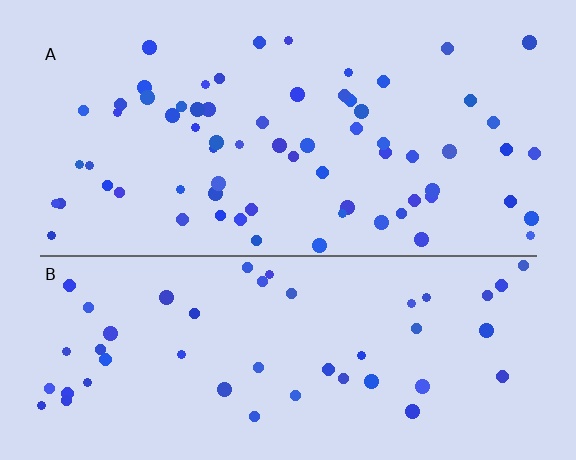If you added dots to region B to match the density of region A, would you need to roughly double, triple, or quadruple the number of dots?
Approximately double.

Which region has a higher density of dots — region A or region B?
A (the top).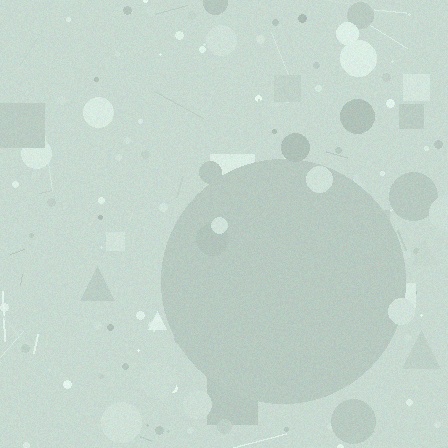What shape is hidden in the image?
A circle is hidden in the image.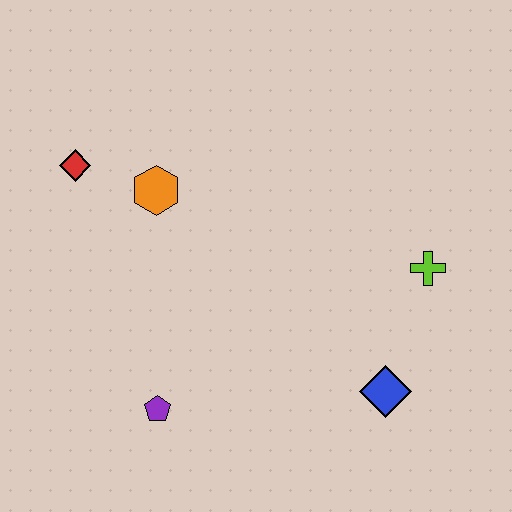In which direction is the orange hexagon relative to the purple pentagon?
The orange hexagon is above the purple pentagon.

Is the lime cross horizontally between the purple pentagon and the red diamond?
No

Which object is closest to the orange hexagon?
The red diamond is closest to the orange hexagon.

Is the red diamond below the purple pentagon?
No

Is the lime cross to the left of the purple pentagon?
No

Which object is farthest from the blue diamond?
The red diamond is farthest from the blue diamond.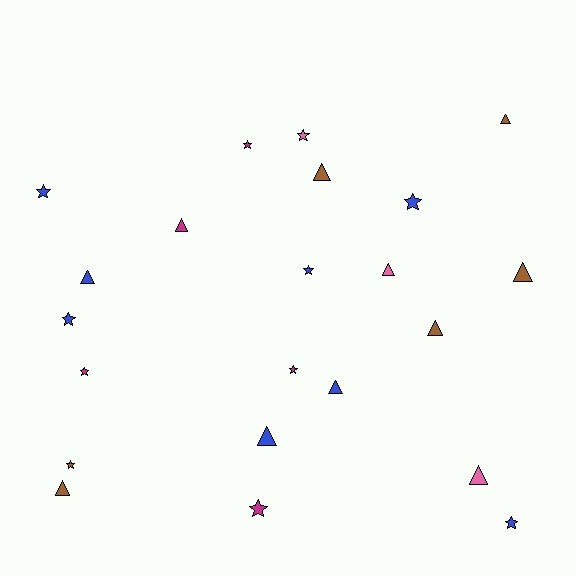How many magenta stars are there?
There are 4 magenta stars.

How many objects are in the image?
There are 22 objects.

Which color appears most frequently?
Blue, with 8 objects.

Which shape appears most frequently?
Triangle, with 11 objects.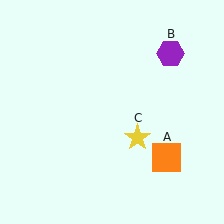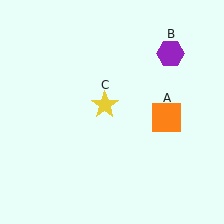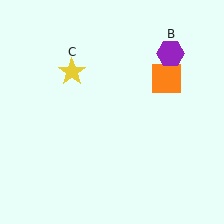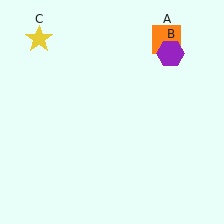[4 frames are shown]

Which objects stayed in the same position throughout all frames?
Purple hexagon (object B) remained stationary.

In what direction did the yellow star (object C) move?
The yellow star (object C) moved up and to the left.